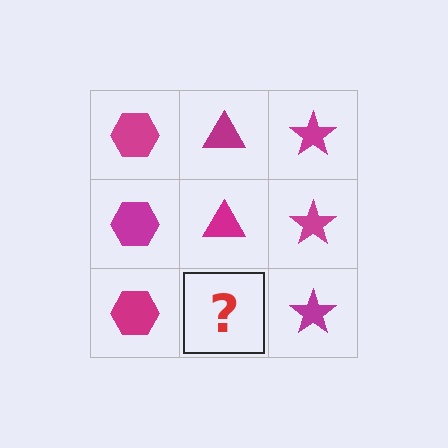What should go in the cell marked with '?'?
The missing cell should contain a magenta triangle.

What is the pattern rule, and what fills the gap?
The rule is that each column has a consistent shape. The gap should be filled with a magenta triangle.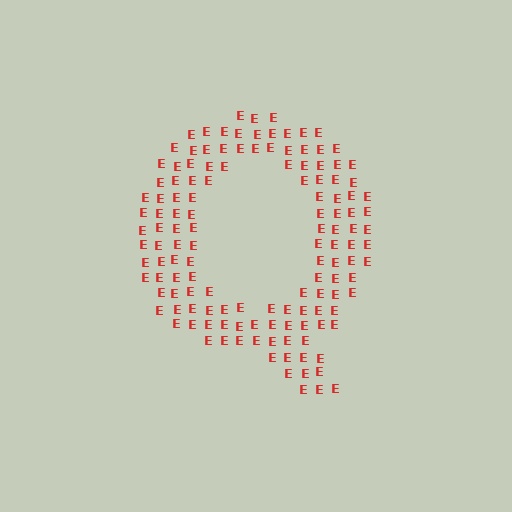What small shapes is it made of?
It is made of small letter E's.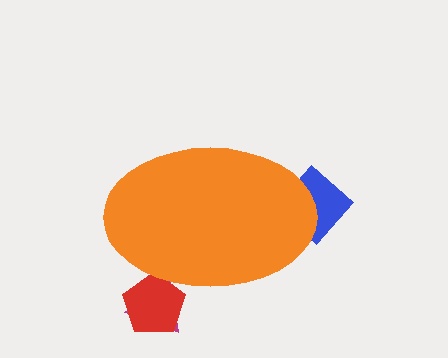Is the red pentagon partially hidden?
Yes, the red pentagon is partially hidden behind the orange ellipse.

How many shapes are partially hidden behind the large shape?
3 shapes are partially hidden.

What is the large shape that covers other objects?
An orange ellipse.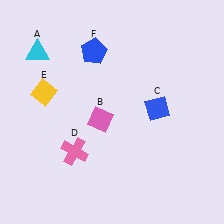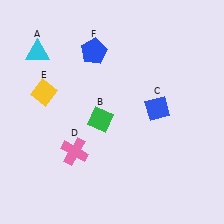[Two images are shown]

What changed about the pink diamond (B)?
In Image 1, B is pink. In Image 2, it changed to green.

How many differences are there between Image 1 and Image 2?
There is 1 difference between the two images.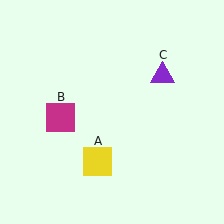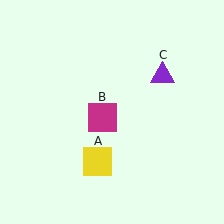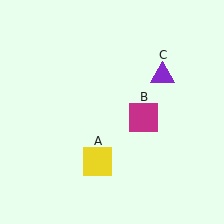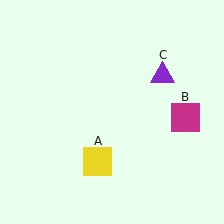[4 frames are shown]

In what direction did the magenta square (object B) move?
The magenta square (object B) moved right.